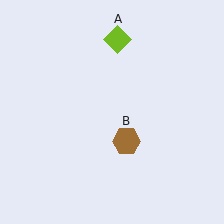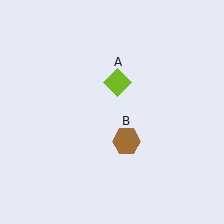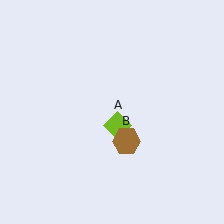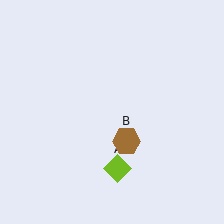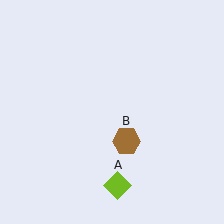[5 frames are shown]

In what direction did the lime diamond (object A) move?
The lime diamond (object A) moved down.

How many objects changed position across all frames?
1 object changed position: lime diamond (object A).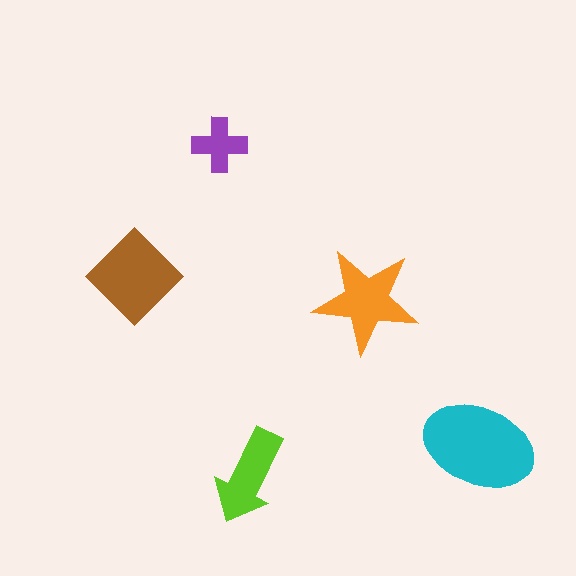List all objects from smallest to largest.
The purple cross, the lime arrow, the orange star, the brown diamond, the cyan ellipse.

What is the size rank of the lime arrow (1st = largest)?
4th.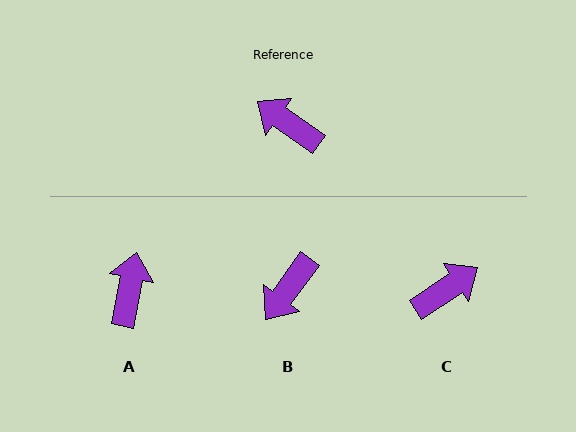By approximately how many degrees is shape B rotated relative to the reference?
Approximately 89 degrees counter-clockwise.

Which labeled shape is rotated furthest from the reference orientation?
C, about 111 degrees away.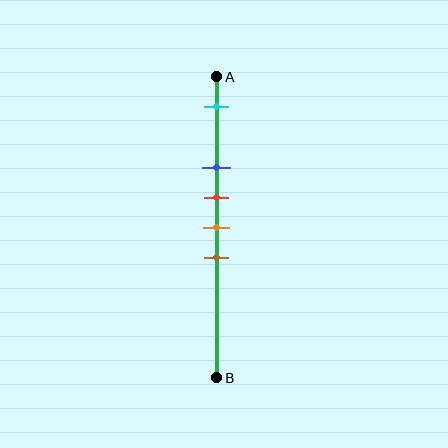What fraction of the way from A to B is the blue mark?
The blue mark is approximately 30% (0.3) of the way from A to B.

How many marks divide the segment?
There are 5 marks dividing the segment.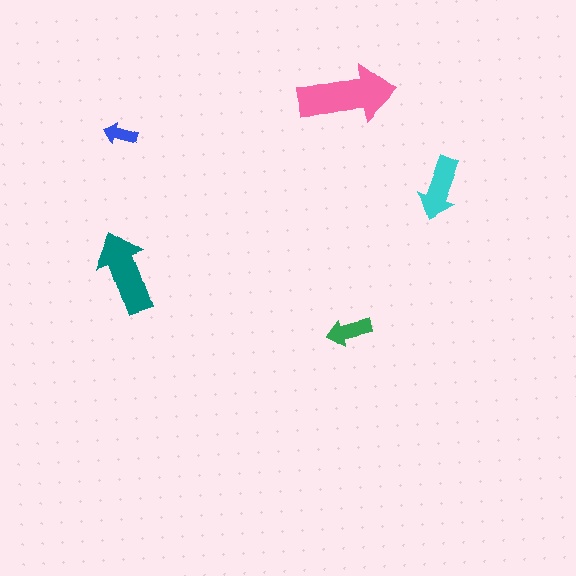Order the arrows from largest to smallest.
the pink one, the teal one, the cyan one, the green one, the blue one.